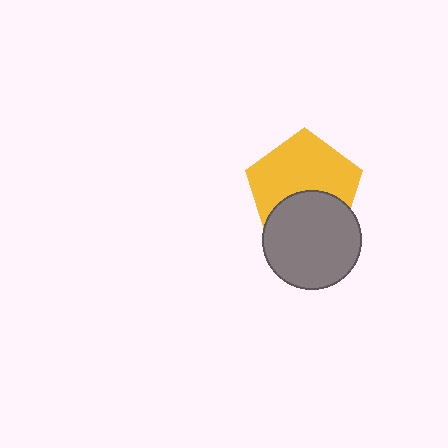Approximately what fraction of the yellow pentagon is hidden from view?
Roughly 38% of the yellow pentagon is hidden behind the gray circle.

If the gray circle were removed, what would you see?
You would see the complete yellow pentagon.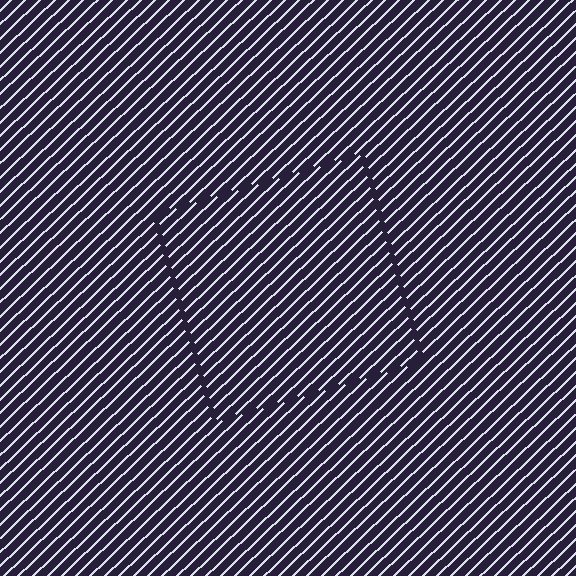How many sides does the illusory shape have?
4 sides — the line-ends trace a square.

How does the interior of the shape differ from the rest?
The interior of the shape contains the same grating, shifted by half a period — the contour is defined by the phase discontinuity where line-ends from the inner and outer gratings abut.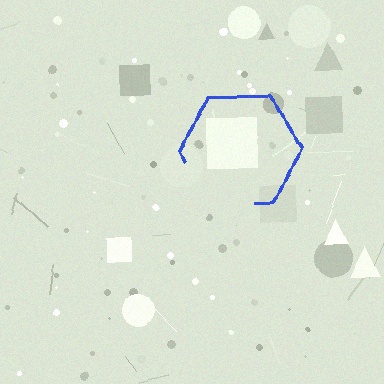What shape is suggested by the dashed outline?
The dashed outline suggests a hexagon.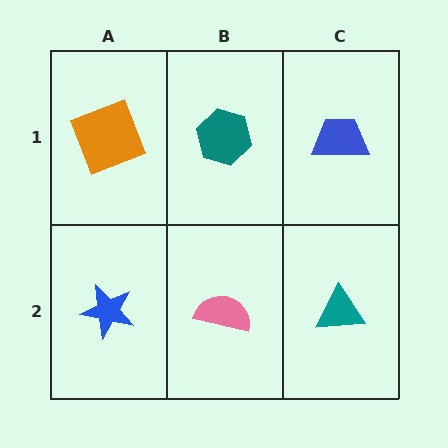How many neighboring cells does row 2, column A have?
2.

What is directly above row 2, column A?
An orange square.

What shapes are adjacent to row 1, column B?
A pink semicircle (row 2, column B), an orange square (row 1, column A), a blue trapezoid (row 1, column C).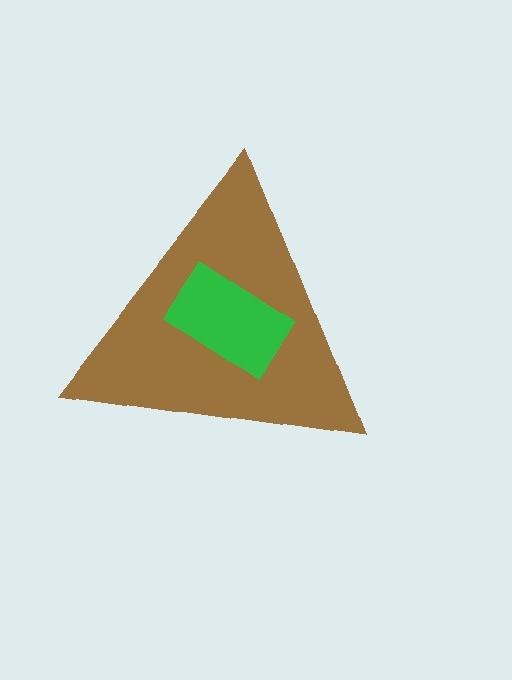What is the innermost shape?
The green rectangle.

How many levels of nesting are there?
2.